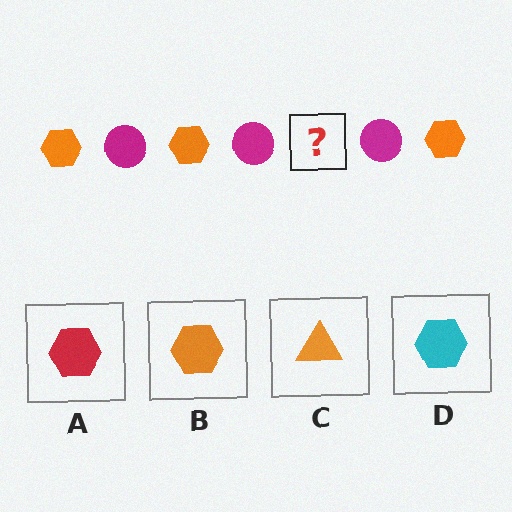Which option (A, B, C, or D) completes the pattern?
B.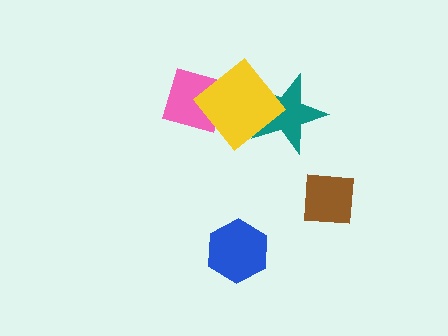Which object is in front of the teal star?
The yellow diamond is in front of the teal star.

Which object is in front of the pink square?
The yellow diamond is in front of the pink square.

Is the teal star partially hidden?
Yes, it is partially covered by another shape.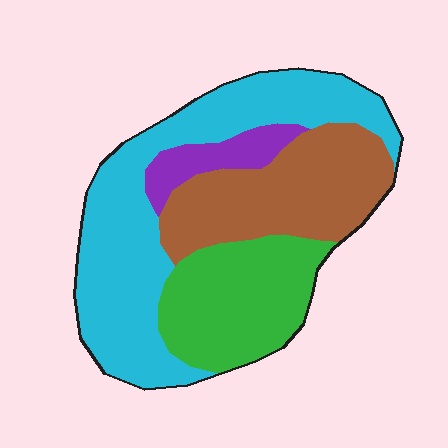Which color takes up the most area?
Cyan, at roughly 40%.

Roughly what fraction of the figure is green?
Green covers 24% of the figure.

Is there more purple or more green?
Green.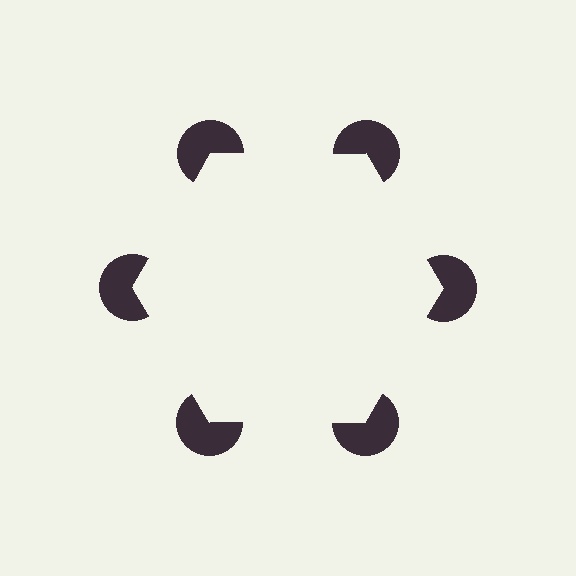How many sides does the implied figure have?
6 sides.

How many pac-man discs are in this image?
There are 6 — one at each vertex of the illusory hexagon.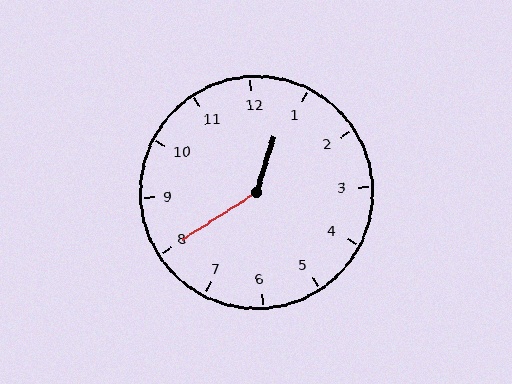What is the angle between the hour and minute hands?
Approximately 140 degrees.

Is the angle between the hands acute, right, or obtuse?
It is obtuse.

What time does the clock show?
12:40.